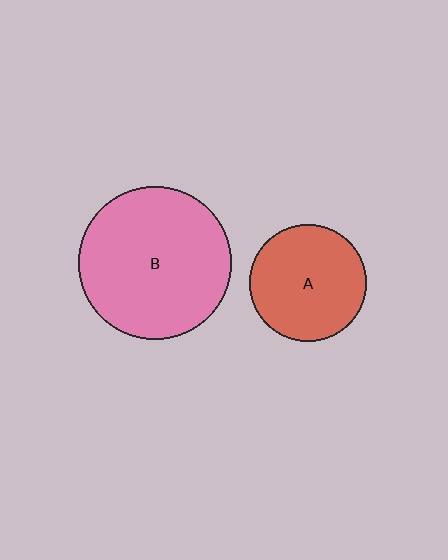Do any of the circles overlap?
No, none of the circles overlap.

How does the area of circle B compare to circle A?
Approximately 1.7 times.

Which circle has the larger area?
Circle B (pink).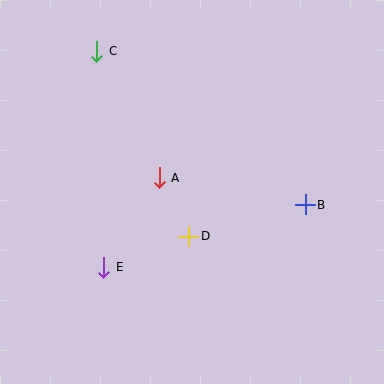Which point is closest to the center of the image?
Point A at (159, 178) is closest to the center.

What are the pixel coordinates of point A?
Point A is at (159, 178).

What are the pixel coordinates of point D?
Point D is at (189, 236).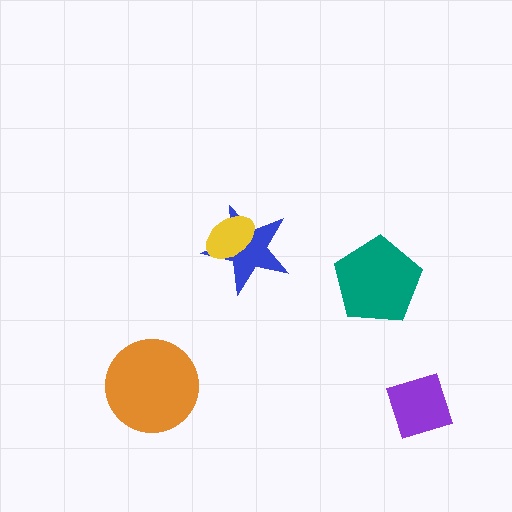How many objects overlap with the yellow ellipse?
1 object overlaps with the yellow ellipse.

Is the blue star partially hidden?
Yes, it is partially covered by another shape.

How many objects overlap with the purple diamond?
0 objects overlap with the purple diamond.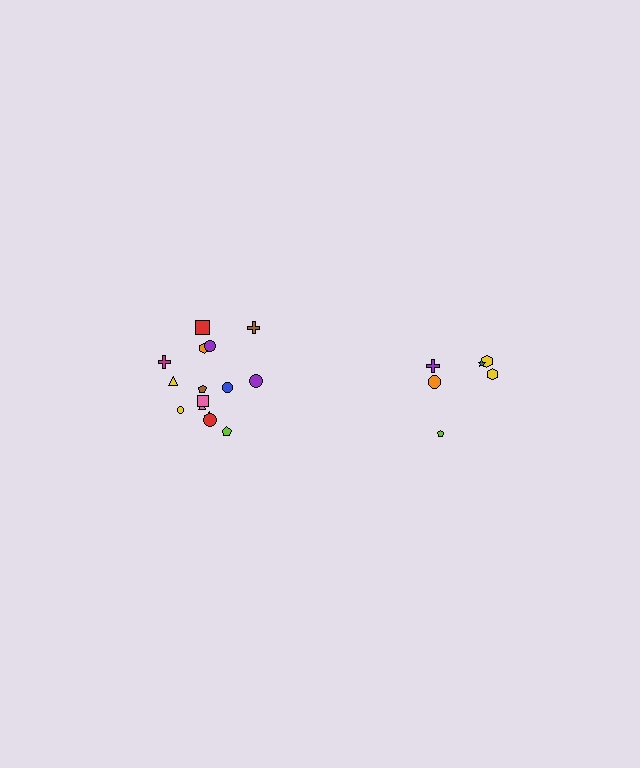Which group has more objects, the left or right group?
The left group.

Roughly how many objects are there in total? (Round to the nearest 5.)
Roughly 20 objects in total.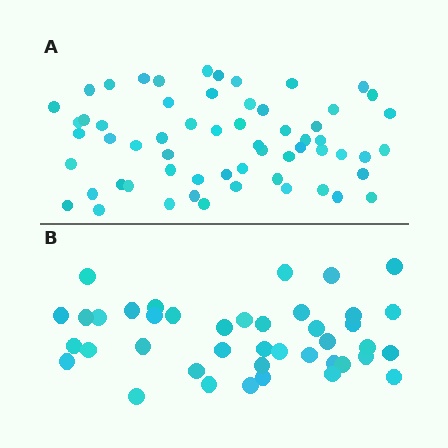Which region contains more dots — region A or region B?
Region A (the top region) has more dots.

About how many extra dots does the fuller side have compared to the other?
Region A has approximately 20 more dots than region B.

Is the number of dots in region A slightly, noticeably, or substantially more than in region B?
Region A has substantially more. The ratio is roughly 1.5 to 1.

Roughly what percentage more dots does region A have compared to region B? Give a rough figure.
About 45% more.